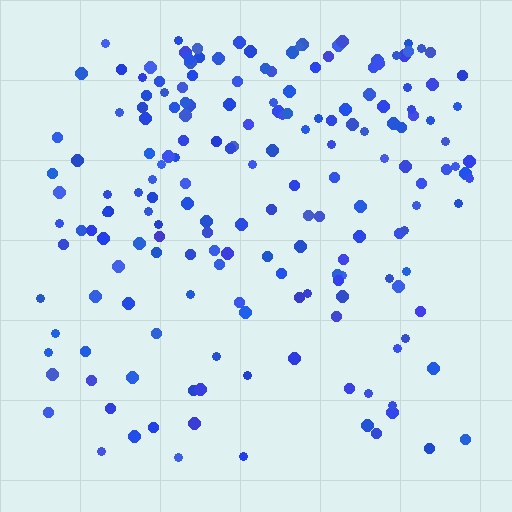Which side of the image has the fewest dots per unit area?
The bottom.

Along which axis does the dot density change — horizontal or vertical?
Vertical.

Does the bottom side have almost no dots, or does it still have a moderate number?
Still a moderate number, just noticeably fewer than the top.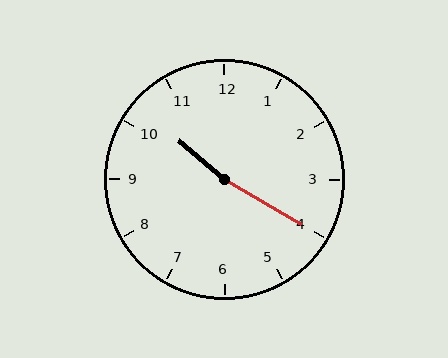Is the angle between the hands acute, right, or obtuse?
It is obtuse.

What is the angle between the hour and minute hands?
Approximately 170 degrees.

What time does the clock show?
10:20.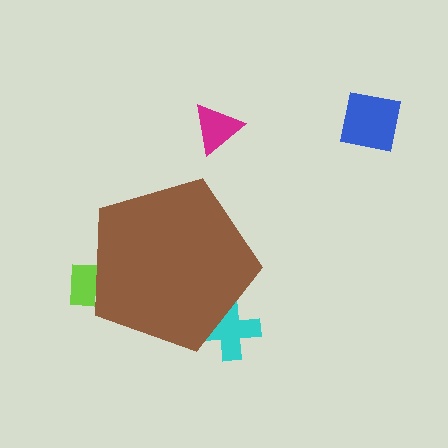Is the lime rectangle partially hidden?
Yes, the lime rectangle is partially hidden behind the brown pentagon.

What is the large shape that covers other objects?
A brown pentagon.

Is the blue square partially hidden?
No, the blue square is fully visible.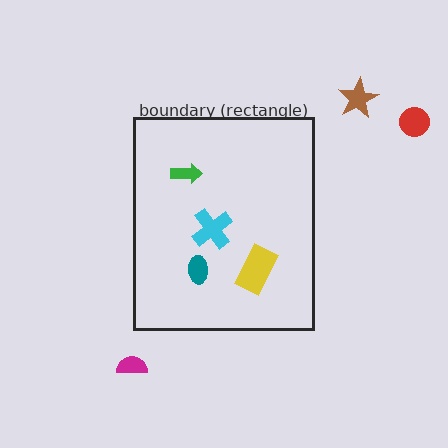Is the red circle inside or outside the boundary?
Outside.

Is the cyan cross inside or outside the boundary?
Inside.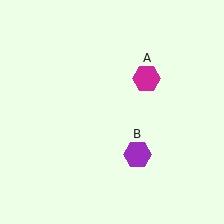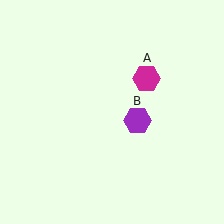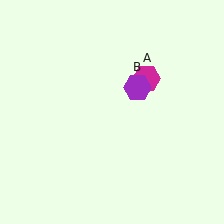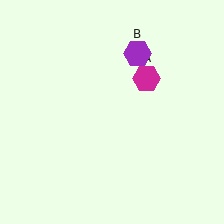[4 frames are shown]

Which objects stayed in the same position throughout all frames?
Magenta hexagon (object A) remained stationary.